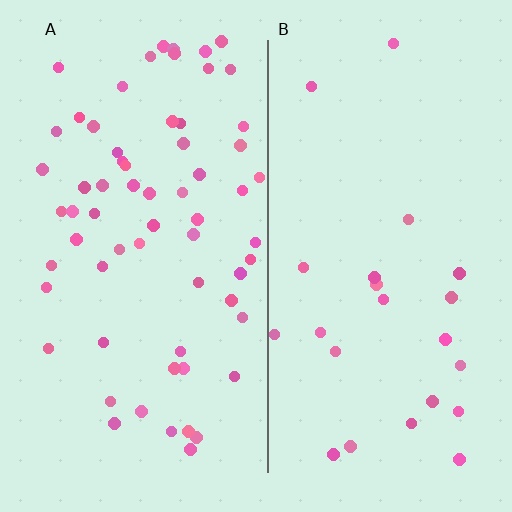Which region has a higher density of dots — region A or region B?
A (the left).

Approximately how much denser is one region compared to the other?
Approximately 2.7× — region A over region B.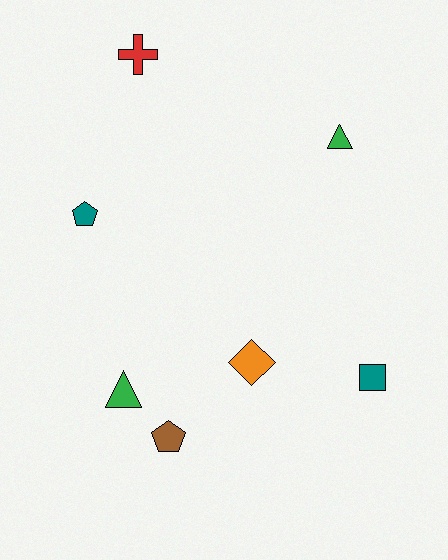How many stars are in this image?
There are no stars.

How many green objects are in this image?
There are 2 green objects.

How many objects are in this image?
There are 7 objects.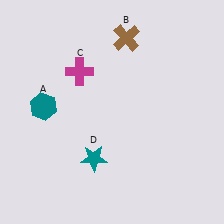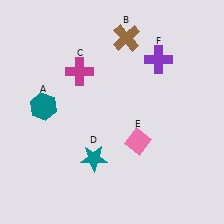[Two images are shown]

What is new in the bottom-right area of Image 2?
A pink diamond (E) was added in the bottom-right area of Image 2.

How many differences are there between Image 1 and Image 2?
There are 2 differences between the two images.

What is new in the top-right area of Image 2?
A purple cross (F) was added in the top-right area of Image 2.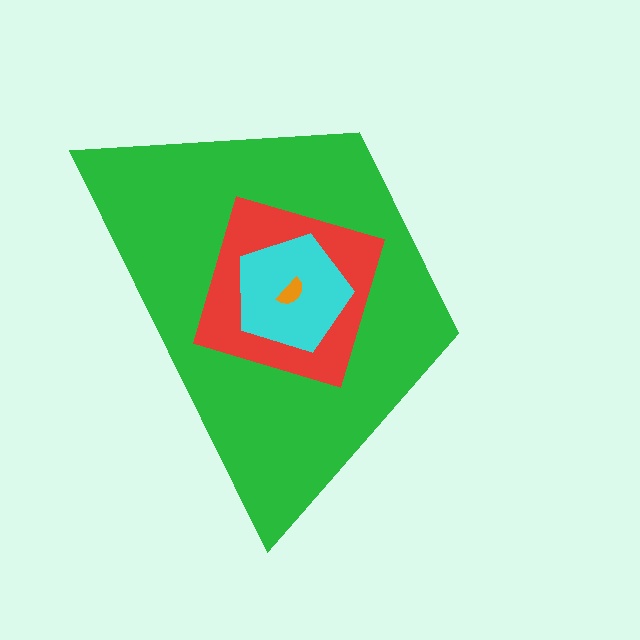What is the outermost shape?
The green trapezoid.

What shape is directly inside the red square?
The cyan pentagon.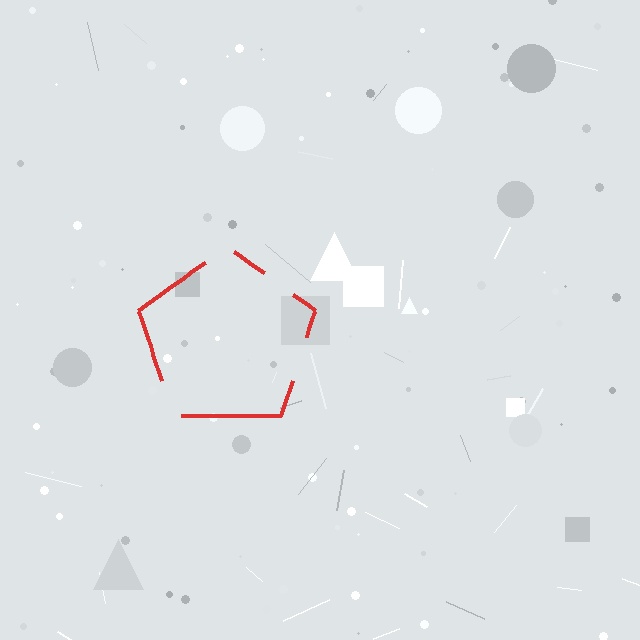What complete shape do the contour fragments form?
The contour fragments form a pentagon.